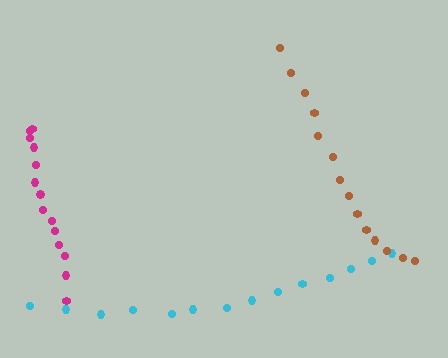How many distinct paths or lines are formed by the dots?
There are 3 distinct paths.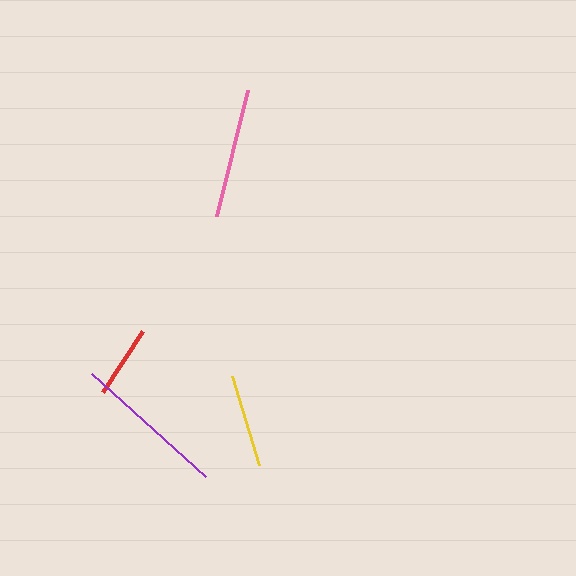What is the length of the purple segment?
The purple segment is approximately 153 pixels long.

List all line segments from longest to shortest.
From longest to shortest: purple, pink, yellow, red.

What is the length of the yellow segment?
The yellow segment is approximately 93 pixels long.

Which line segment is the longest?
The purple line is the longest at approximately 153 pixels.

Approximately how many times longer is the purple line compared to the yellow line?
The purple line is approximately 1.6 times the length of the yellow line.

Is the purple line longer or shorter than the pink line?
The purple line is longer than the pink line.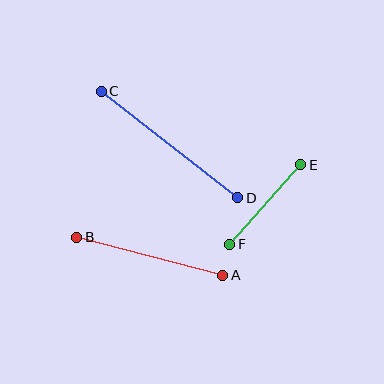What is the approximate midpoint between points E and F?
The midpoint is at approximately (265, 204) pixels.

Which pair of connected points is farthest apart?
Points C and D are farthest apart.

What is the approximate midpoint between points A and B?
The midpoint is at approximately (150, 256) pixels.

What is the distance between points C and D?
The distance is approximately 173 pixels.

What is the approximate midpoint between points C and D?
The midpoint is at approximately (170, 144) pixels.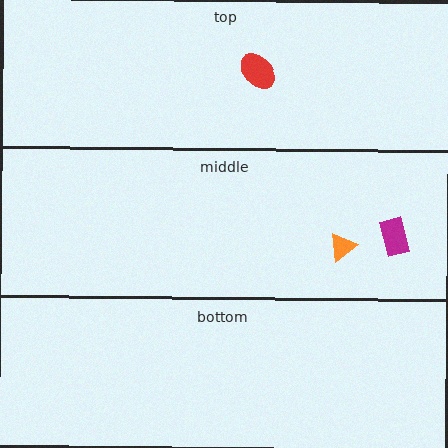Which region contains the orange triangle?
The middle region.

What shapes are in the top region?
The red ellipse.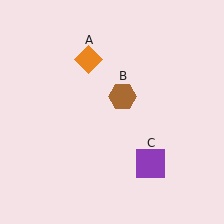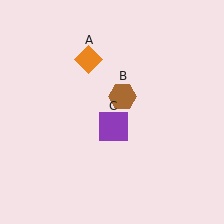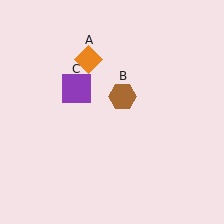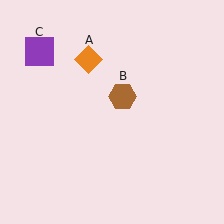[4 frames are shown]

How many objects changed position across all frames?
1 object changed position: purple square (object C).